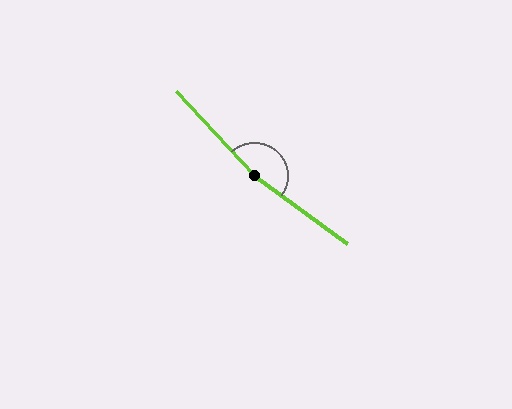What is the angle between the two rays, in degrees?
Approximately 169 degrees.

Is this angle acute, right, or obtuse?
It is obtuse.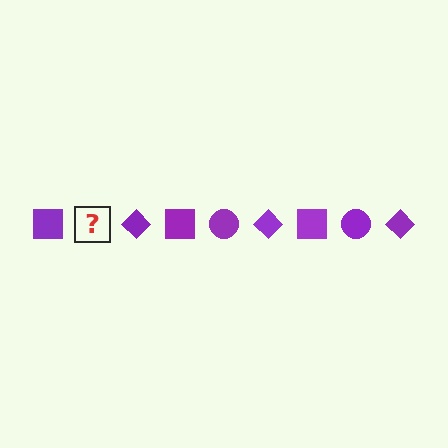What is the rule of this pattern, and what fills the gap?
The rule is that the pattern cycles through square, circle, diamond shapes in purple. The gap should be filled with a purple circle.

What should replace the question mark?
The question mark should be replaced with a purple circle.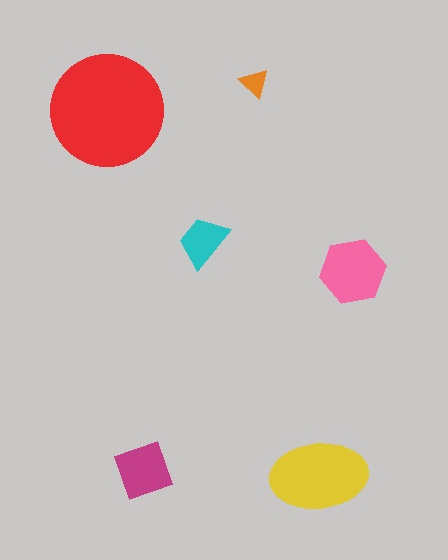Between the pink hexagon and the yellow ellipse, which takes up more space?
The yellow ellipse.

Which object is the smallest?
The orange triangle.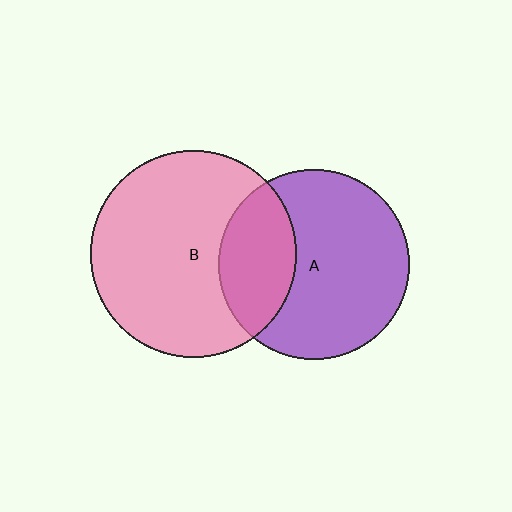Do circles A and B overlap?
Yes.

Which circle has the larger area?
Circle B (pink).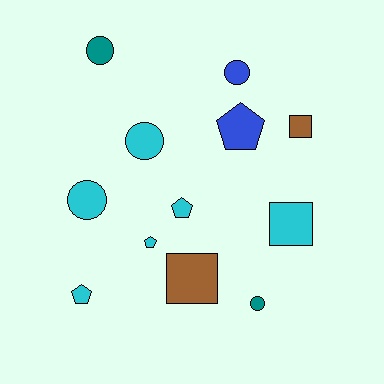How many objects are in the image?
There are 12 objects.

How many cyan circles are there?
There are 2 cyan circles.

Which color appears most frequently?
Cyan, with 6 objects.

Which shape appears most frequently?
Circle, with 5 objects.